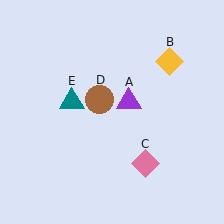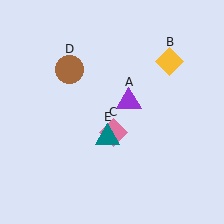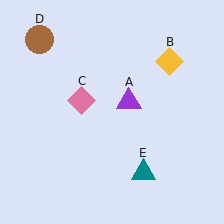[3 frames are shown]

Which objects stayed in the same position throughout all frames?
Purple triangle (object A) and yellow diamond (object B) remained stationary.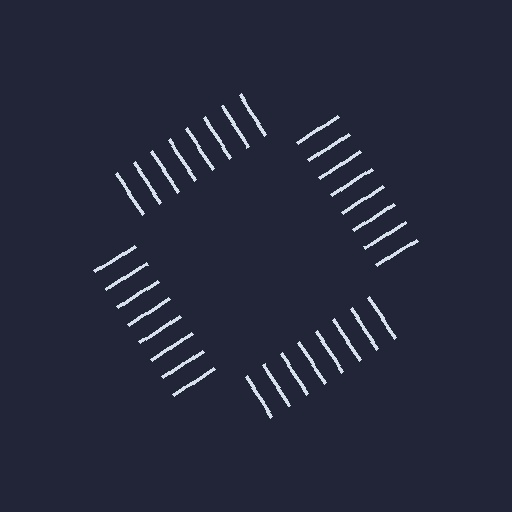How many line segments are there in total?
32 — 8 along each of the 4 edges.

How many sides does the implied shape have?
4 sides — the line-ends trace a square.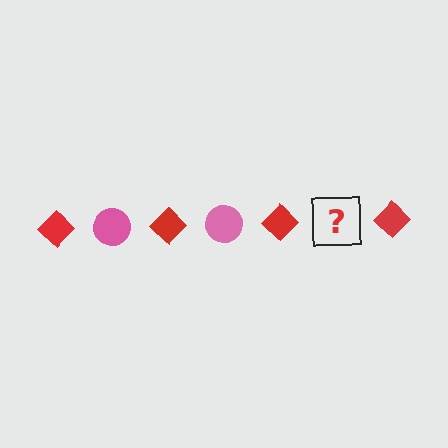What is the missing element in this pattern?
The missing element is a pink circle.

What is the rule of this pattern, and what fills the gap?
The rule is that the pattern alternates between red diamond and pink circle. The gap should be filled with a pink circle.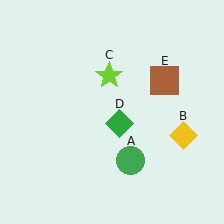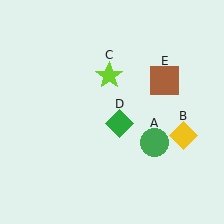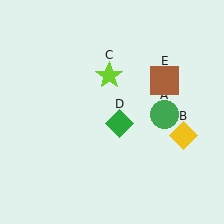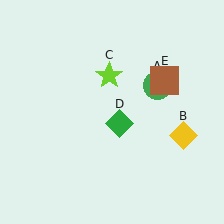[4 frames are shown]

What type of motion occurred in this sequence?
The green circle (object A) rotated counterclockwise around the center of the scene.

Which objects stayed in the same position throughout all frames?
Yellow diamond (object B) and lime star (object C) and green diamond (object D) and brown square (object E) remained stationary.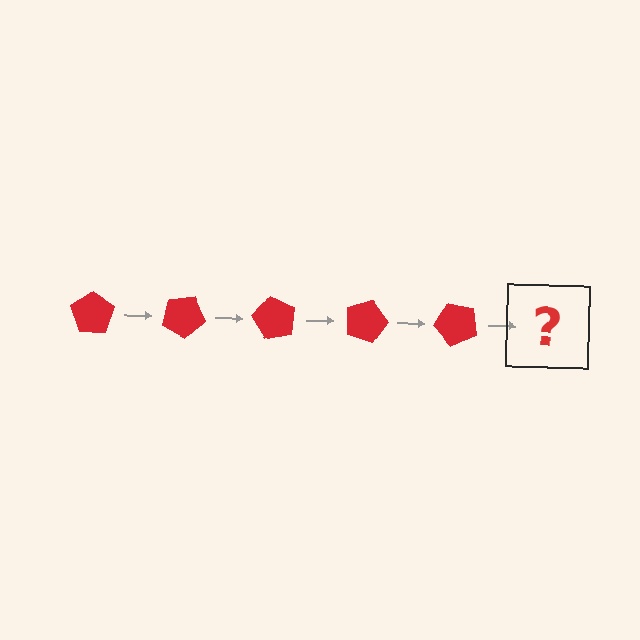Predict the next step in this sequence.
The next step is a red pentagon rotated 150 degrees.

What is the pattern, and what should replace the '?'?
The pattern is that the pentagon rotates 30 degrees each step. The '?' should be a red pentagon rotated 150 degrees.